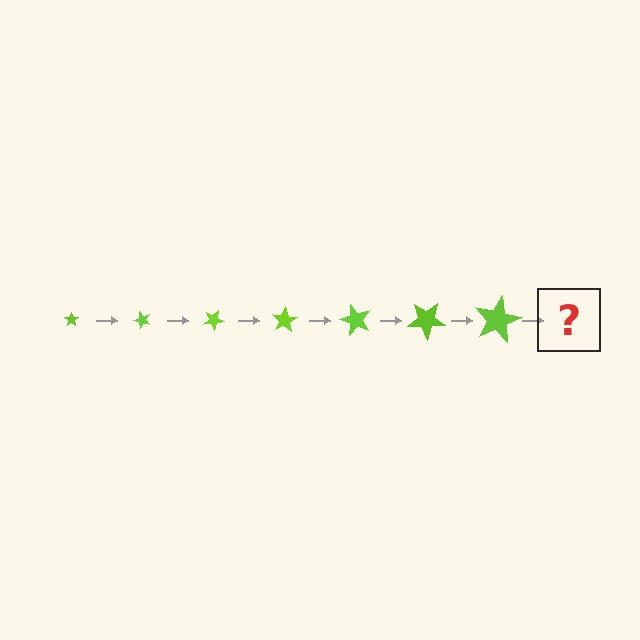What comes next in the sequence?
The next element should be a star, larger than the previous one and rotated 350 degrees from the start.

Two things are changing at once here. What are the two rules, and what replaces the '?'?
The two rules are that the star grows larger each step and it rotates 50 degrees each step. The '?' should be a star, larger than the previous one and rotated 350 degrees from the start.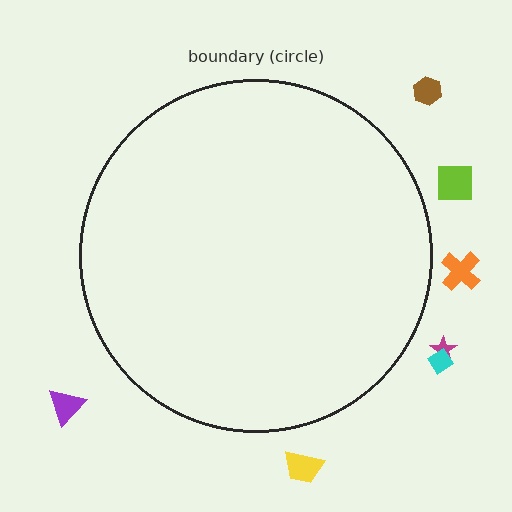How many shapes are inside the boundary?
0 inside, 7 outside.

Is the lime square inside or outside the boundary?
Outside.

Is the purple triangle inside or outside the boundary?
Outside.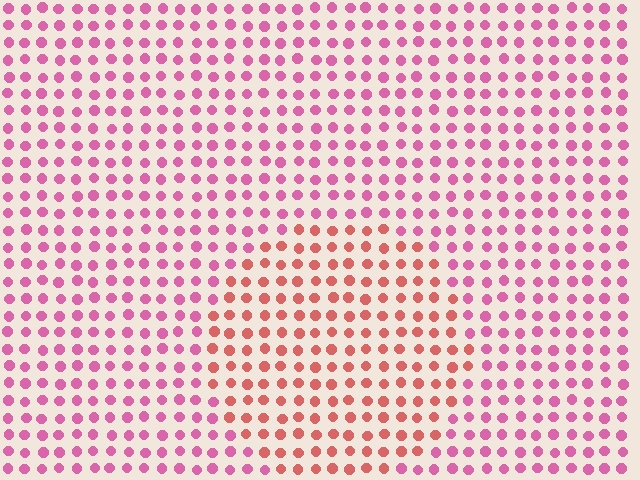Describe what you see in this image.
The image is filled with small pink elements in a uniform arrangement. A circle-shaped region is visible where the elements are tinted to a slightly different hue, forming a subtle color boundary.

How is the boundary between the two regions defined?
The boundary is defined purely by a slight shift in hue (about 36 degrees). Spacing, size, and orientation are identical on both sides.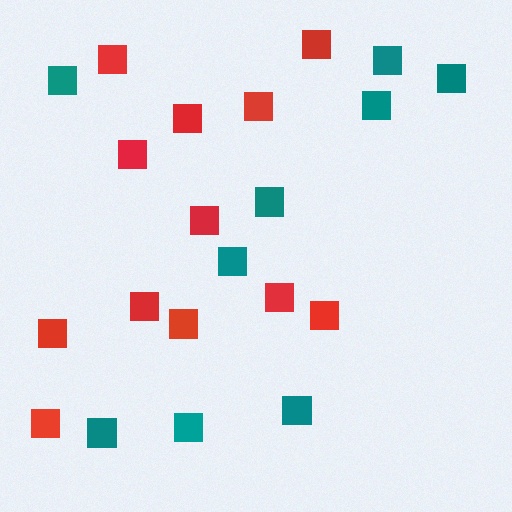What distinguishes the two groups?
There are 2 groups: one group of red squares (12) and one group of teal squares (9).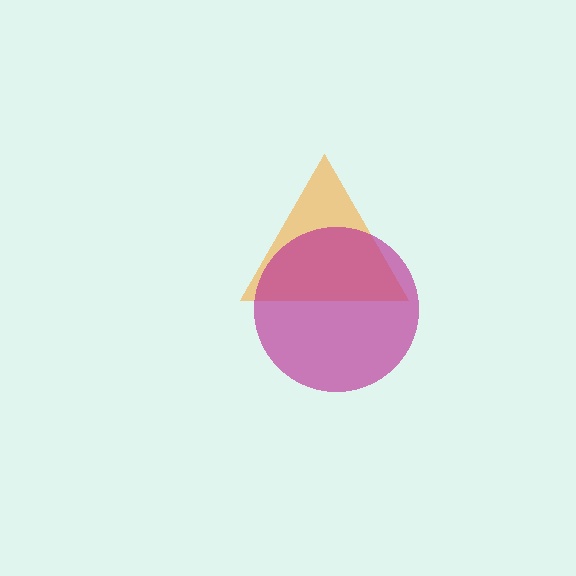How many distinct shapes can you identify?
There are 2 distinct shapes: an orange triangle, a magenta circle.